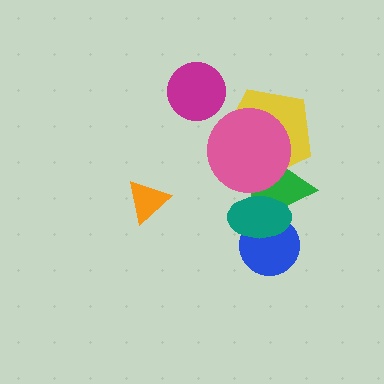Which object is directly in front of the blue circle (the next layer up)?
The green triangle is directly in front of the blue circle.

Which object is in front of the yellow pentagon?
The pink circle is in front of the yellow pentagon.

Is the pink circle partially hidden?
No, no other shape covers it.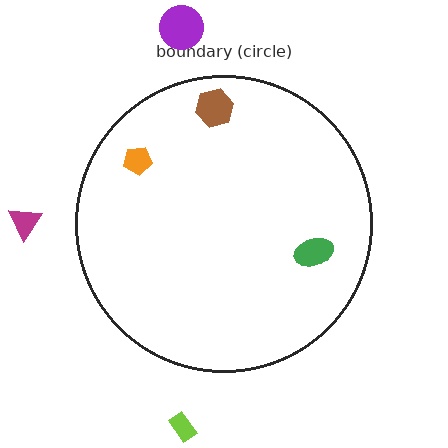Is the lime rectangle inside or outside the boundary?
Outside.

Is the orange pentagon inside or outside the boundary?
Inside.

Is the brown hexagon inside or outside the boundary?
Inside.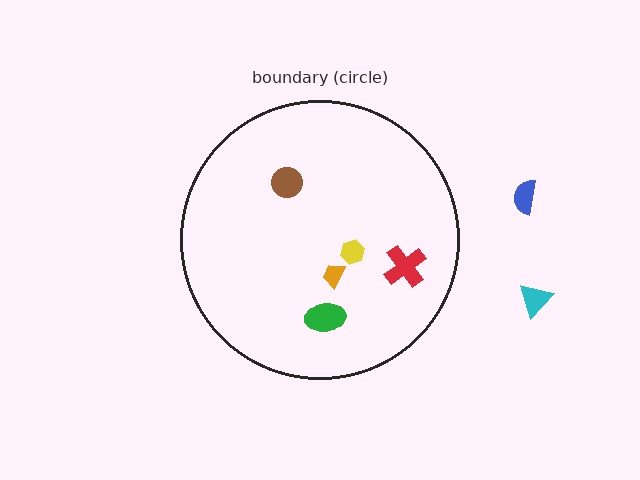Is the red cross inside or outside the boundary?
Inside.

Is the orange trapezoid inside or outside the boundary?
Inside.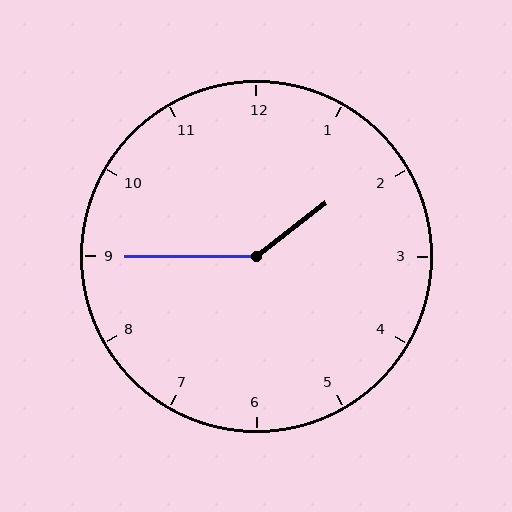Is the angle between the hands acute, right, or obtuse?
It is obtuse.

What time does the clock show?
1:45.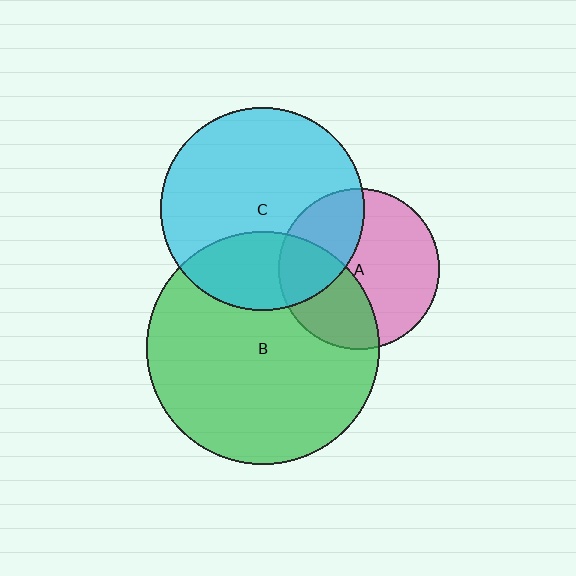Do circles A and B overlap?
Yes.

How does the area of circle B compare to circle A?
Approximately 2.1 times.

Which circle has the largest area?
Circle B (green).